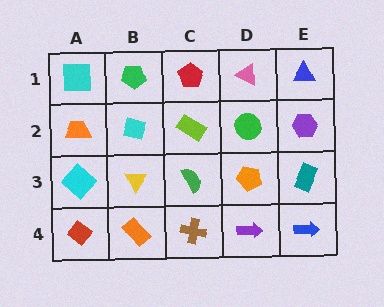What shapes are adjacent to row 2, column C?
A red pentagon (row 1, column C), a green semicircle (row 3, column C), a cyan diamond (row 2, column B), a green circle (row 2, column D).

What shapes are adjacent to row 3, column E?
A purple hexagon (row 2, column E), a blue arrow (row 4, column E), an orange pentagon (row 3, column D).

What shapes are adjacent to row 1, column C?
A lime rectangle (row 2, column C), a green pentagon (row 1, column B), a pink triangle (row 1, column D).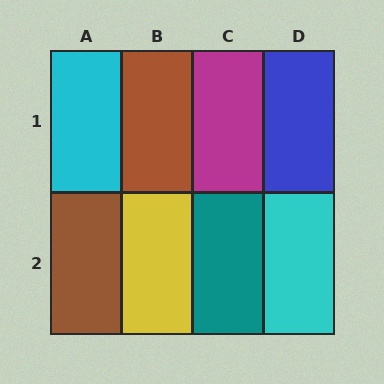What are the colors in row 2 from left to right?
Brown, yellow, teal, cyan.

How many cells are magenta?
1 cell is magenta.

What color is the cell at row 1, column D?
Blue.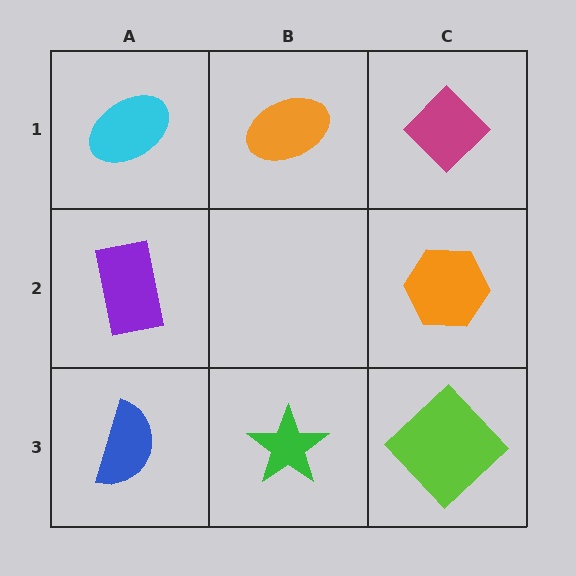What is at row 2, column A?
A purple rectangle.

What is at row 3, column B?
A green star.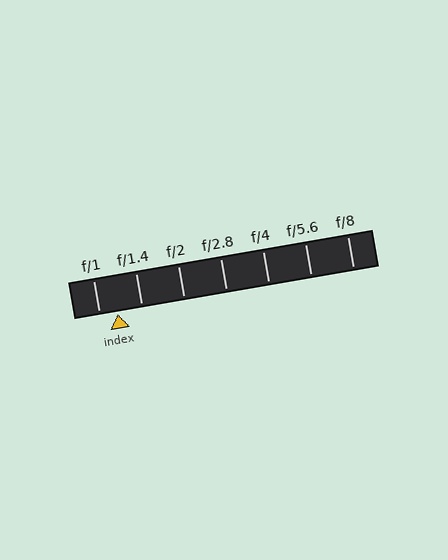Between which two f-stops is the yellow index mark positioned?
The index mark is between f/1 and f/1.4.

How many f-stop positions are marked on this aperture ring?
There are 7 f-stop positions marked.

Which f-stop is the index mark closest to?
The index mark is closest to f/1.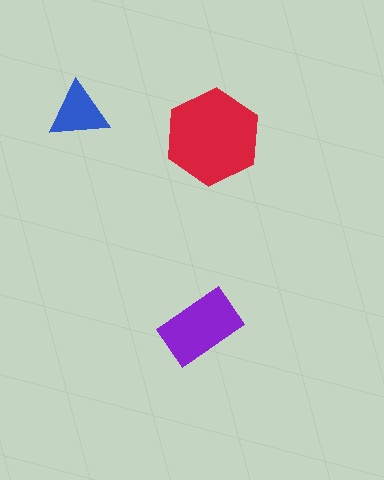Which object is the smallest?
The blue triangle.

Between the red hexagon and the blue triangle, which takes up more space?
The red hexagon.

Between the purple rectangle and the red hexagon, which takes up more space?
The red hexagon.